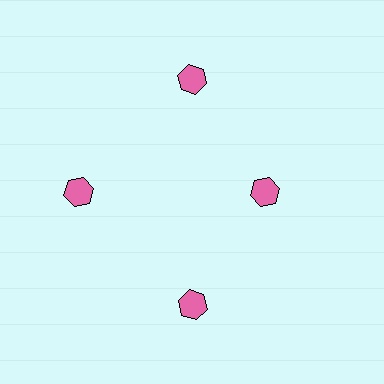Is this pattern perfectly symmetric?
No. The 4 pink hexagons are arranged in a ring, but one element near the 3 o'clock position is pulled inward toward the center, breaking the 4-fold rotational symmetry.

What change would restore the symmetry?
The symmetry would be restored by moving it outward, back onto the ring so that all 4 hexagons sit at equal angles and equal distance from the center.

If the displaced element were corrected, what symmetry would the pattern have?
It would have 4-fold rotational symmetry — the pattern would map onto itself every 90 degrees.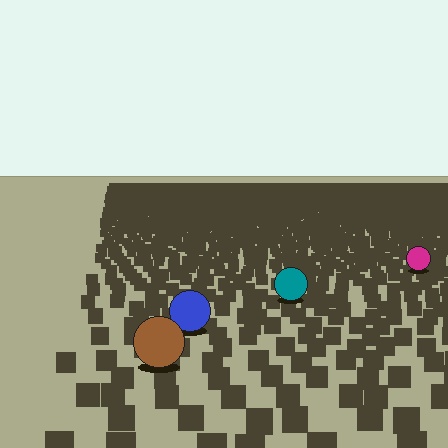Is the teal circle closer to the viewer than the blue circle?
No. The blue circle is closer — you can tell from the texture gradient: the ground texture is coarser near it.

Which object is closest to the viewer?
The brown circle is closest. The texture marks near it are larger and more spread out.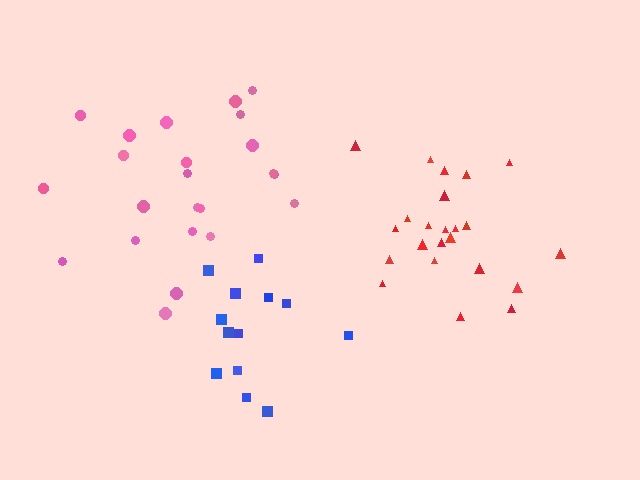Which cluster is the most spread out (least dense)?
Pink.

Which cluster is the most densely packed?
Red.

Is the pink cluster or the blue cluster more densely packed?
Blue.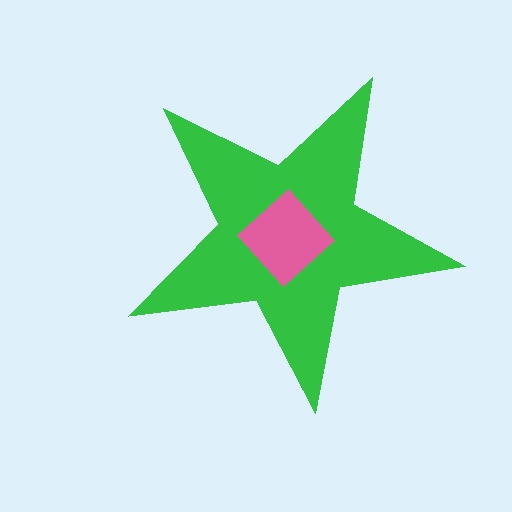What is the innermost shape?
The pink diamond.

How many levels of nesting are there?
2.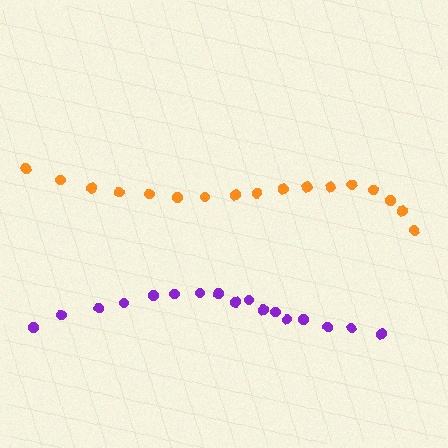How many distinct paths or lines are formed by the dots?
There are 2 distinct paths.